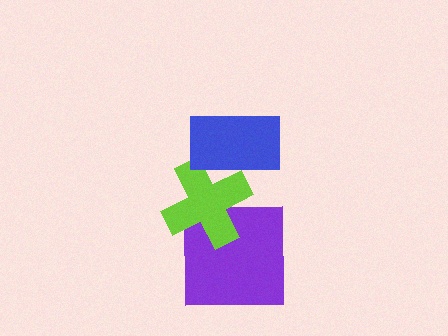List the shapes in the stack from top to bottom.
From top to bottom: the blue rectangle, the lime cross, the purple square.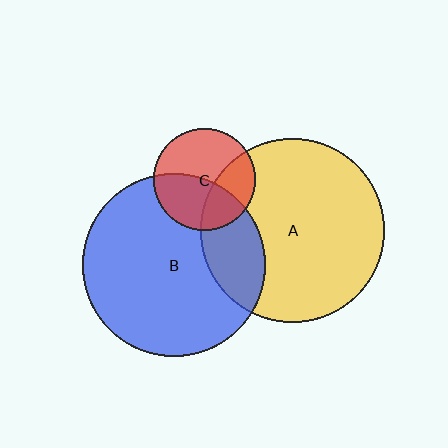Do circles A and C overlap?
Yes.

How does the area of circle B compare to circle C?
Approximately 3.2 times.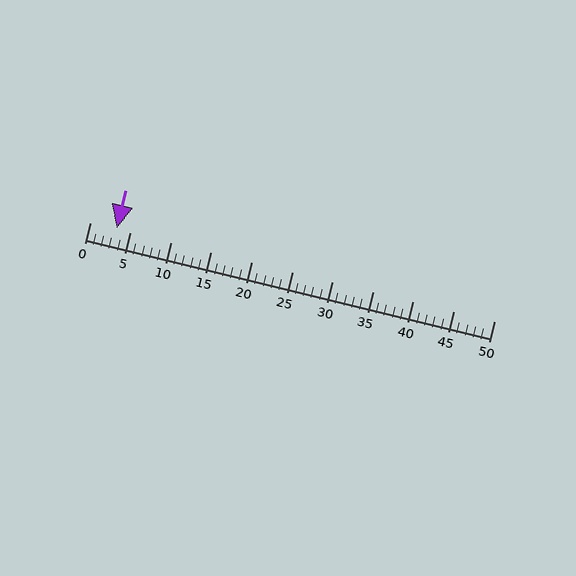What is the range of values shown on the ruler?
The ruler shows values from 0 to 50.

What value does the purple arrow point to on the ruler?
The purple arrow points to approximately 3.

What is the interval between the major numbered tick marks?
The major tick marks are spaced 5 units apart.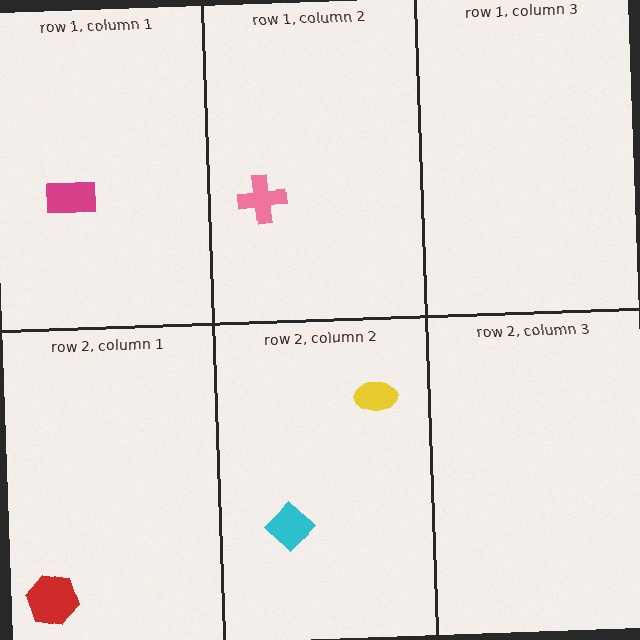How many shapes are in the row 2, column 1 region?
1.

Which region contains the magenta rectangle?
The row 1, column 1 region.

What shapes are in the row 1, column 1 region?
The magenta rectangle.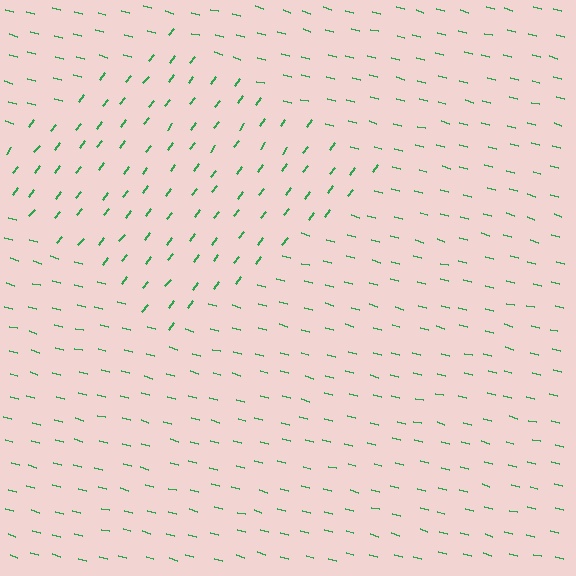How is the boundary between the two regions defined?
The boundary is defined purely by a change in line orientation (approximately 67 degrees difference). All lines are the same color and thickness.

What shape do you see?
I see a diamond.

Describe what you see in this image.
The image is filled with small green line segments. A diamond region in the image has lines oriented differently from the surrounding lines, creating a visible texture boundary.